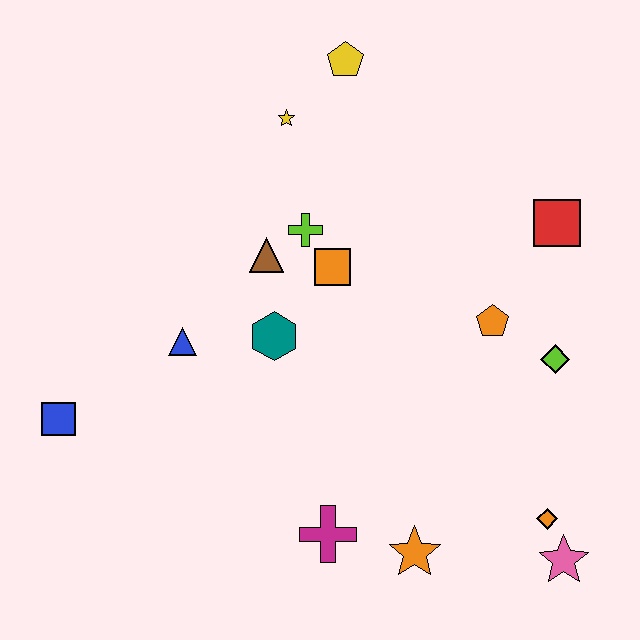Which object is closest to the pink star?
The orange diamond is closest to the pink star.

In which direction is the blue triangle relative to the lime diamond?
The blue triangle is to the left of the lime diamond.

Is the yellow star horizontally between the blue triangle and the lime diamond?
Yes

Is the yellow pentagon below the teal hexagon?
No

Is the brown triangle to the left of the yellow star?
Yes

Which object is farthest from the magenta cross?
The yellow pentagon is farthest from the magenta cross.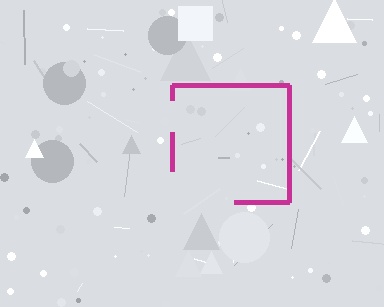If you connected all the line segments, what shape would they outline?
They would outline a square.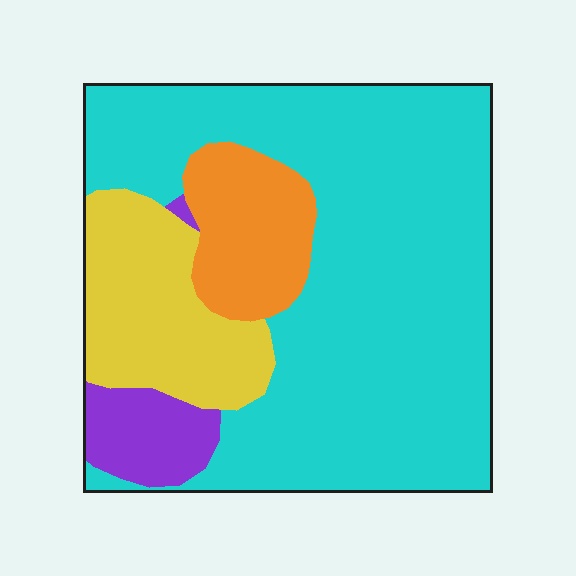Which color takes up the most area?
Cyan, at roughly 65%.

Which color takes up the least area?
Purple, at roughly 5%.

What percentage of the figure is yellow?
Yellow covers roughly 15% of the figure.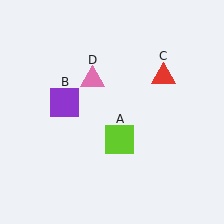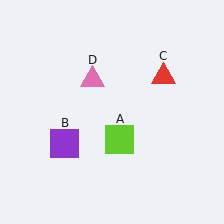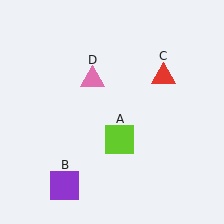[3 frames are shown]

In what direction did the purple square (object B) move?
The purple square (object B) moved down.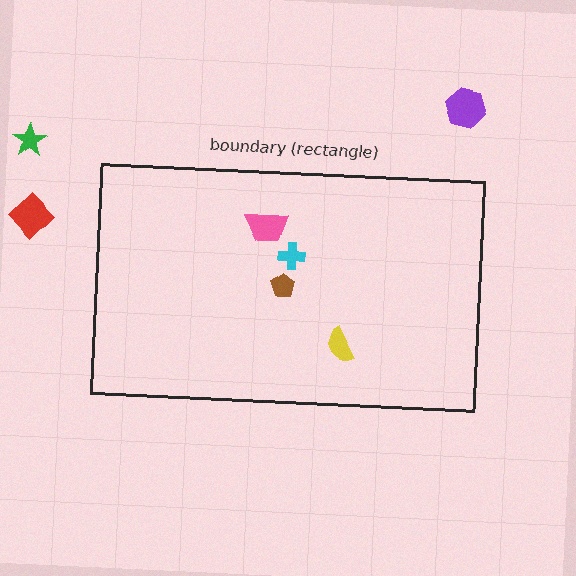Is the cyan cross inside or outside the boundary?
Inside.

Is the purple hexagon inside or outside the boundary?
Outside.